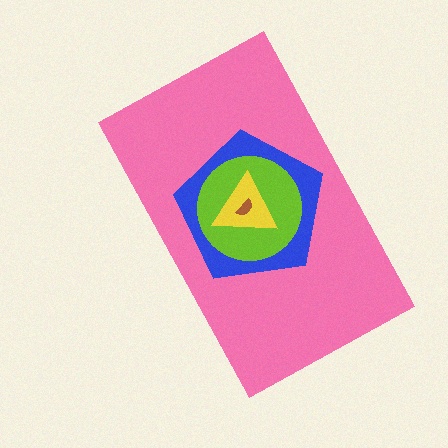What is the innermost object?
The brown semicircle.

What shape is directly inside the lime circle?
The yellow triangle.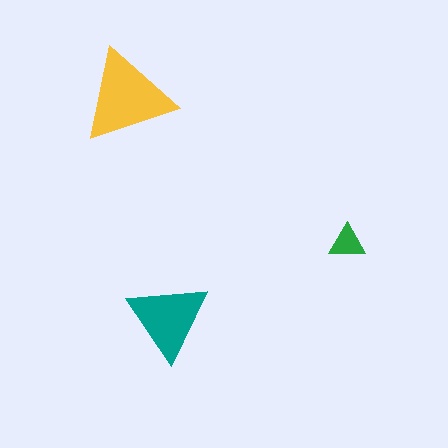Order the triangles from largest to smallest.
the yellow one, the teal one, the green one.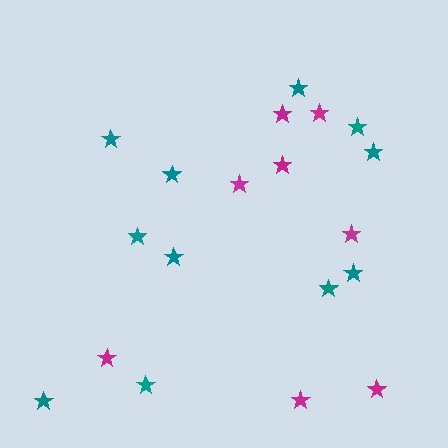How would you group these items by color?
There are 2 groups: one group of magenta stars (8) and one group of teal stars (11).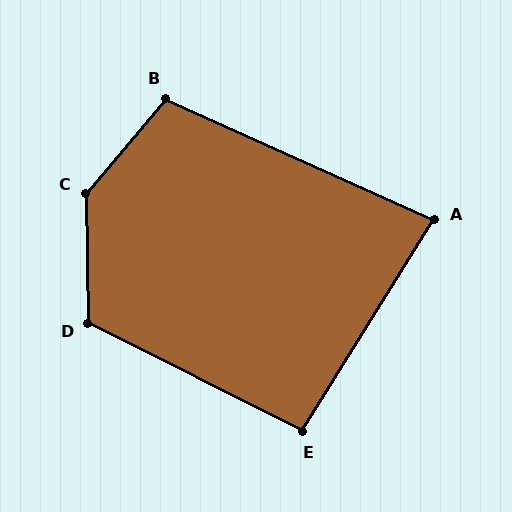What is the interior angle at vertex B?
Approximately 106 degrees (obtuse).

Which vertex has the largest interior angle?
C, at approximately 139 degrees.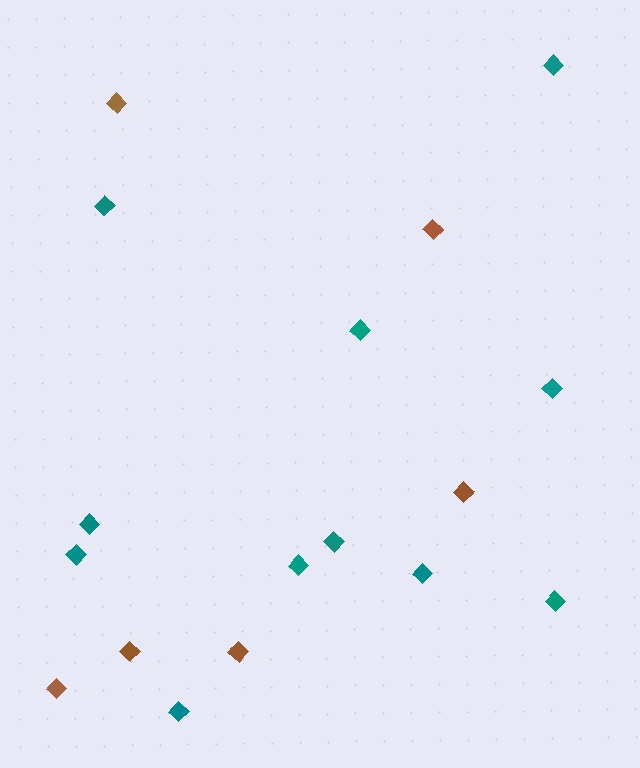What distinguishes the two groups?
There are 2 groups: one group of brown diamonds (6) and one group of teal diamonds (11).